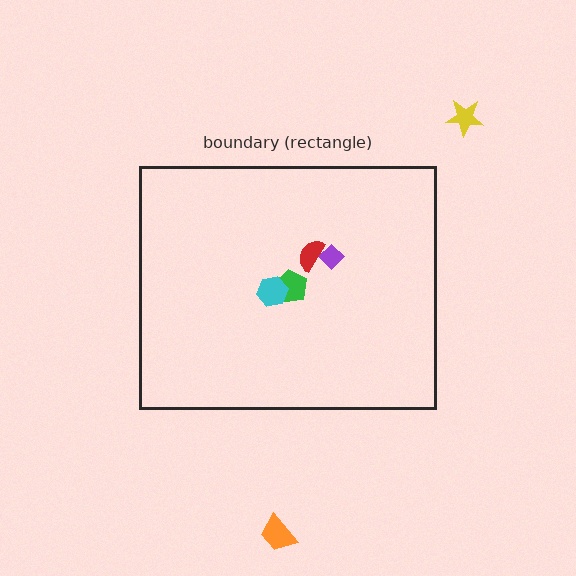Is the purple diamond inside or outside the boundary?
Inside.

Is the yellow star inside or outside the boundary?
Outside.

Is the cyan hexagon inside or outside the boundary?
Inside.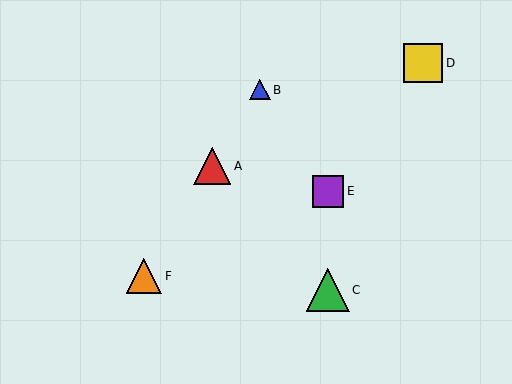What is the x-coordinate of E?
Object E is at x≈328.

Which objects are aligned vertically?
Objects C, E are aligned vertically.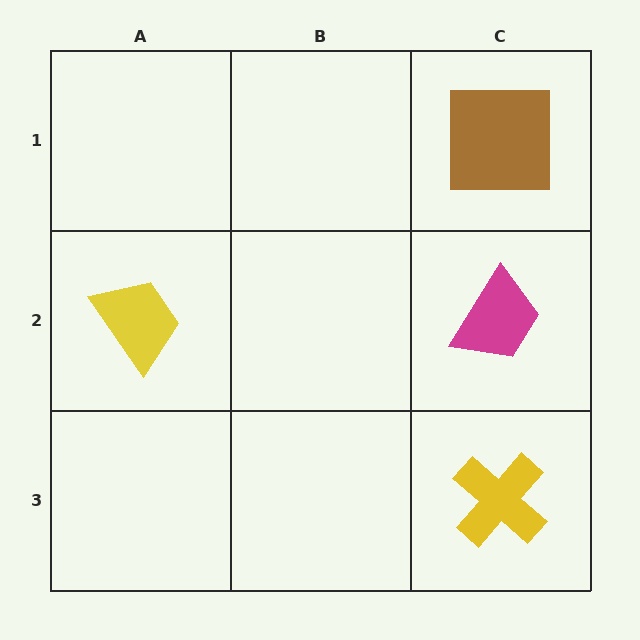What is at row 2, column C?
A magenta trapezoid.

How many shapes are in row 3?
1 shape.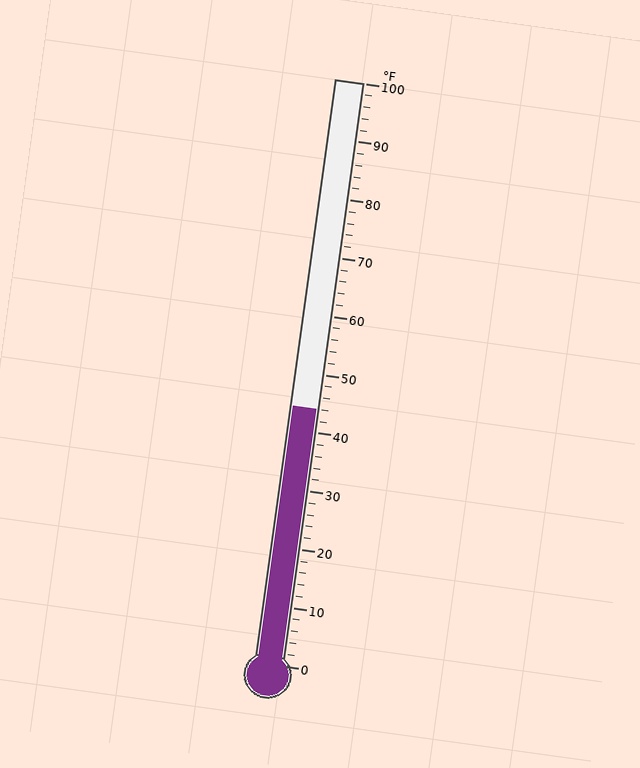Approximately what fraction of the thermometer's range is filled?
The thermometer is filled to approximately 45% of its range.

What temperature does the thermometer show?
The thermometer shows approximately 44°F.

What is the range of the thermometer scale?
The thermometer scale ranges from 0°F to 100°F.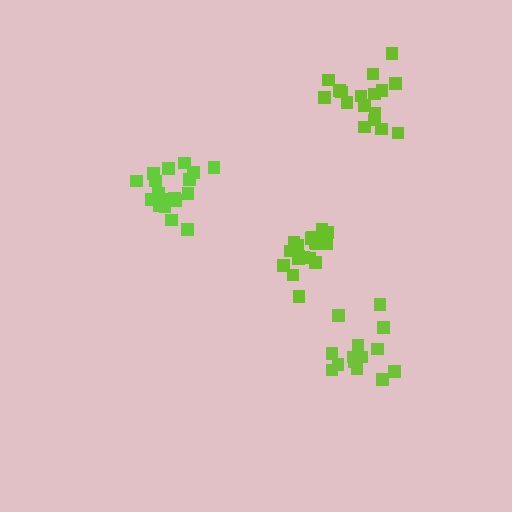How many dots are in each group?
Group 1: 18 dots, Group 2: 17 dots, Group 3: 14 dots, Group 4: 20 dots (69 total).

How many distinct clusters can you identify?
There are 4 distinct clusters.